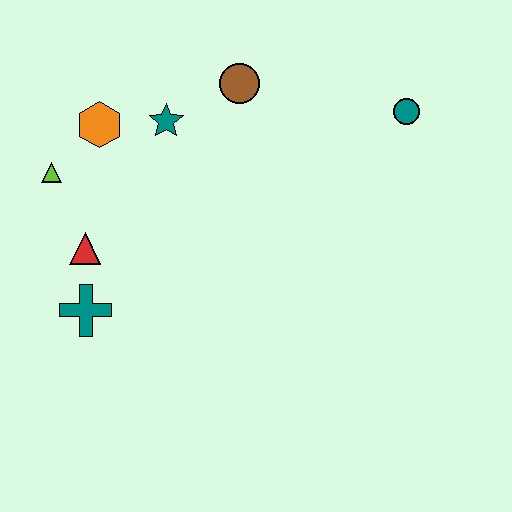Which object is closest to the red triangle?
The teal cross is closest to the red triangle.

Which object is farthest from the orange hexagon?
The teal circle is farthest from the orange hexagon.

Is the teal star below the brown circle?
Yes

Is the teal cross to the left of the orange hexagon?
Yes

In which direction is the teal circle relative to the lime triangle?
The teal circle is to the right of the lime triangle.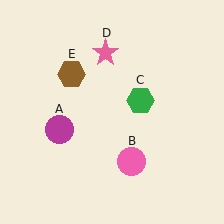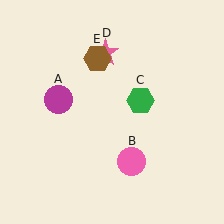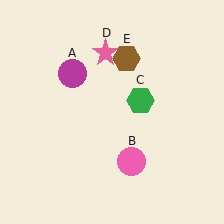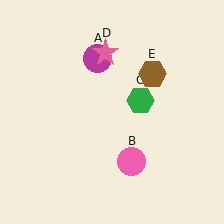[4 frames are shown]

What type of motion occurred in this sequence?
The magenta circle (object A), brown hexagon (object E) rotated clockwise around the center of the scene.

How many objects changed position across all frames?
2 objects changed position: magenta circle (object A), brown hexagon (object E).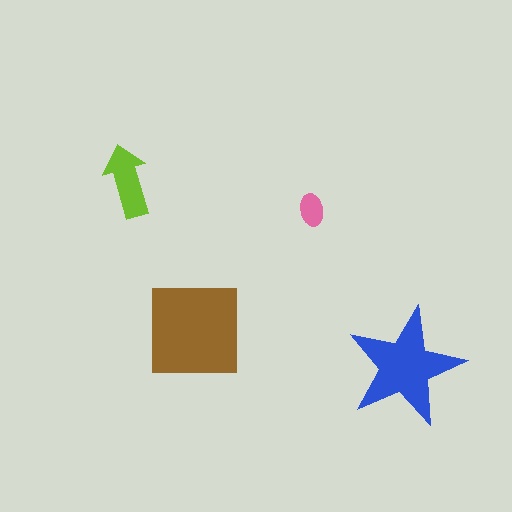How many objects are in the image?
There are 4 objects in the image.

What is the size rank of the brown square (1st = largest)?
1st.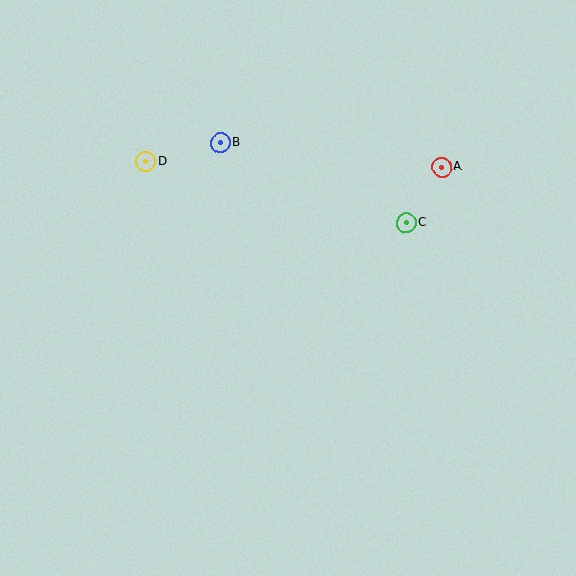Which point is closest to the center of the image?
Point C at (406, 223) is closest to the center.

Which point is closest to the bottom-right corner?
Point C is closest to the bottom-right corner.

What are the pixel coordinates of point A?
Point A is at (442, 167).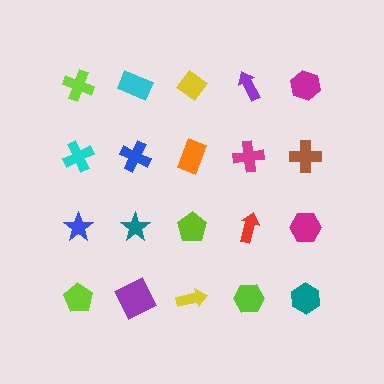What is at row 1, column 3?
A yellow diamond.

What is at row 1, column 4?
A purple arrow.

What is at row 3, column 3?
A lime pentagon.